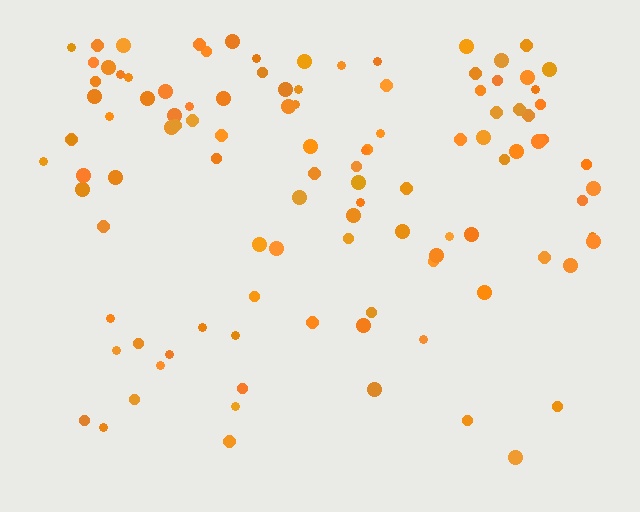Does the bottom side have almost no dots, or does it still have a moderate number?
Still a moderate number, just noticeably fewer than the top.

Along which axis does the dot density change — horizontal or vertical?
Vertical.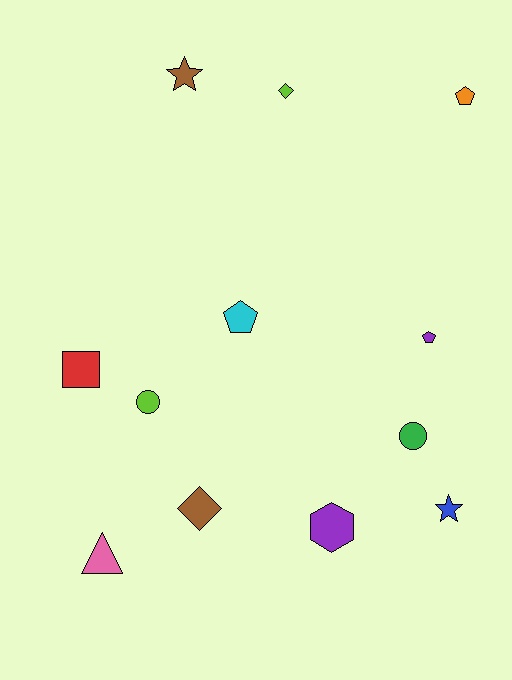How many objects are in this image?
There are 12 objects.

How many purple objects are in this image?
There are 2 purple objects.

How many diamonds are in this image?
There are 2 diamonds.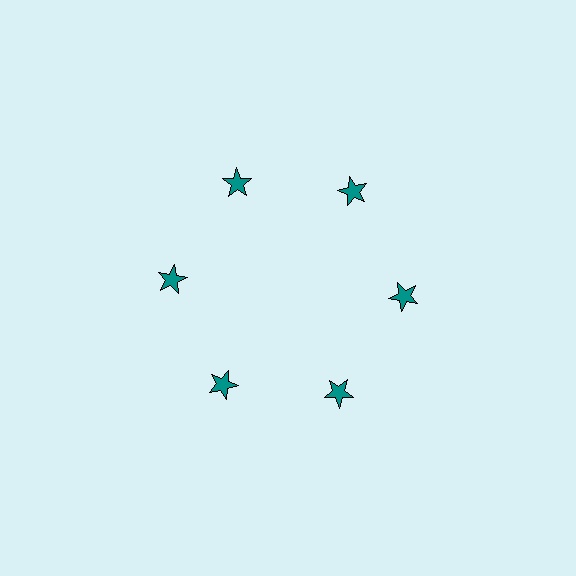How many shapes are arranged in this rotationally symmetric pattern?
There are 6 shapes, arranged in 6 groups of 1.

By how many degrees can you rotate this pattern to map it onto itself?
The pattern maps onto itself every 60 degrees of rotation.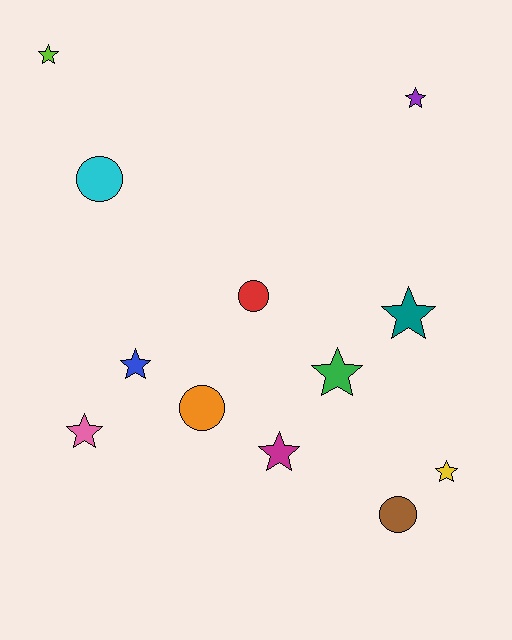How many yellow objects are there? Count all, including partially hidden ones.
There is 1 yellow object.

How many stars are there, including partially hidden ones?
There are 8 stars.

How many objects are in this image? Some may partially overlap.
There are 12 objects.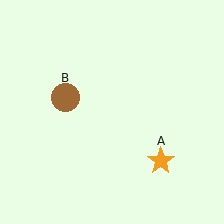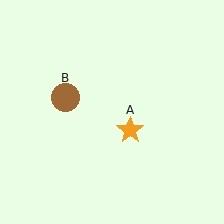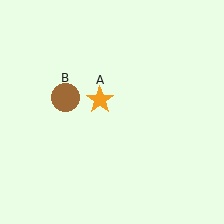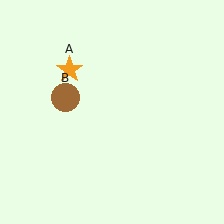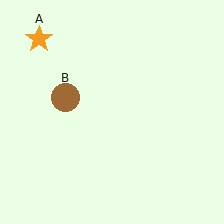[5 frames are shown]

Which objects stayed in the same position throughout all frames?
Brown circle (object B) remained stationary.